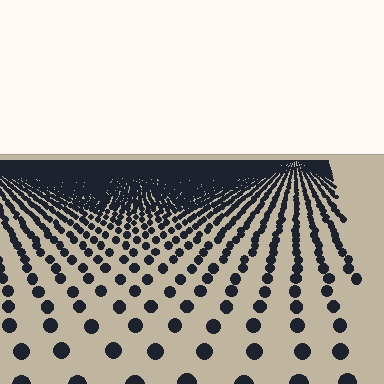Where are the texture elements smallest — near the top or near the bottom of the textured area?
Near the top.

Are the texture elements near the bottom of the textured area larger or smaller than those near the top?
Larger. Near the bottom, elements are closer to the viewer and appear at a bigger on-screen size.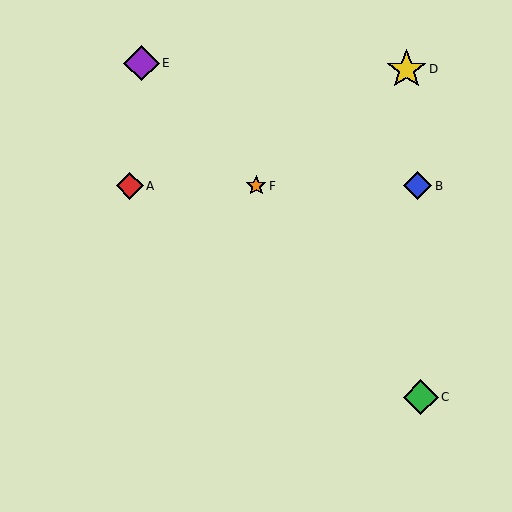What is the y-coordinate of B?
Object B is at y≈186.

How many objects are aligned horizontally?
3 objects (A, B, F) are aligned horizontally.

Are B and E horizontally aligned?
No, B is at y≈186 and E is at y≈63.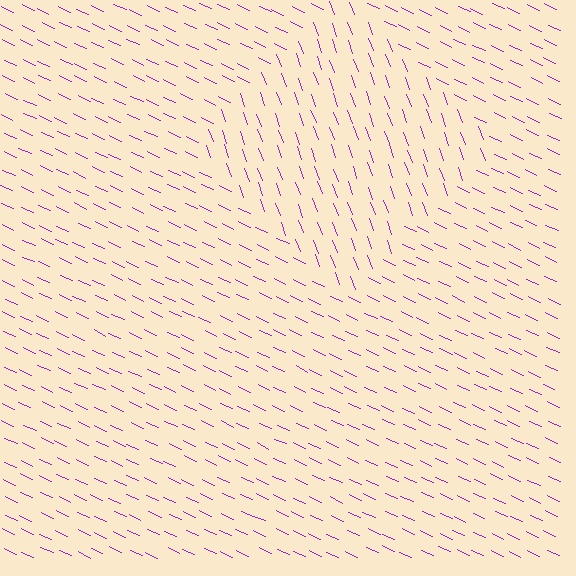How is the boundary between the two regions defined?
The boundary is defined purely by a change in line orientation (approximately 45 degrees difference). All lines are the same color and thickness.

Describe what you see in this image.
The image is filled with small purple line segments. A diamond region in the image has lines oriented differently from the surrounding lines, creating a visible texture boundary.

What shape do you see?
I see a diamond.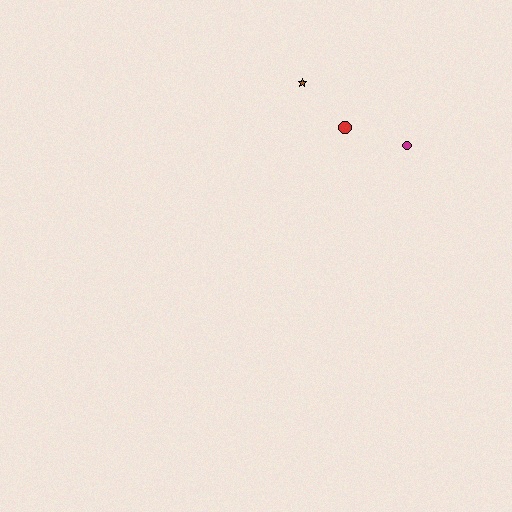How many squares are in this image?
There are no squares.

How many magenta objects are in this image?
There is 1 magenta object.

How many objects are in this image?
There are 3 objects.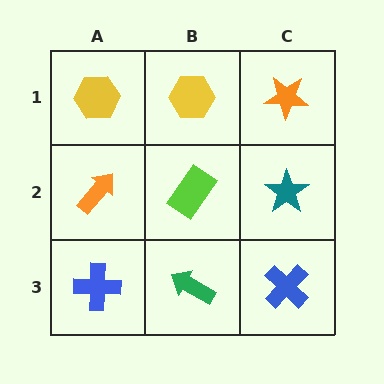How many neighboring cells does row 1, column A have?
2.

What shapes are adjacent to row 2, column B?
A yellow hexagon (row 1, column B), a green arrow (row 3, column B), an orange arrow (row 2, column A), a teal star (row 2, column C).